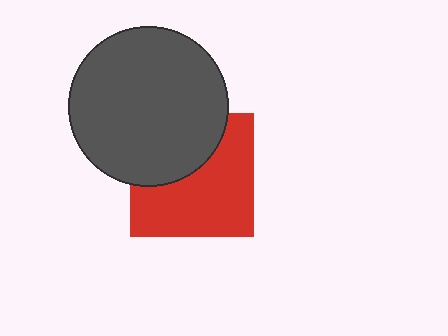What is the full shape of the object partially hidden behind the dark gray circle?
The partially hidden object is a red square.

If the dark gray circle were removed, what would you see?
You would see the complete red square.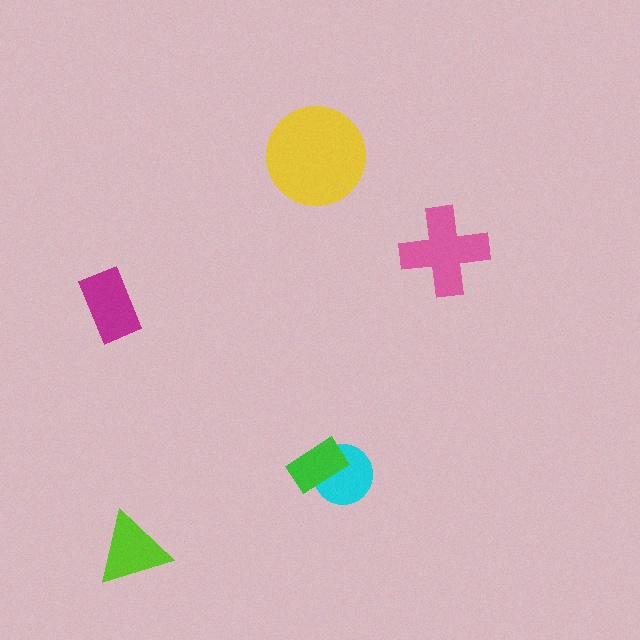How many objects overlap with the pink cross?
0 objects overlap with the pink cross.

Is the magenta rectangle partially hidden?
No, no other shape covers it.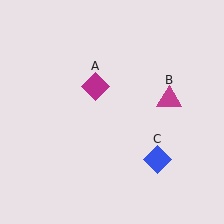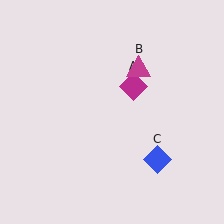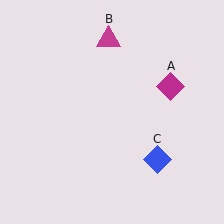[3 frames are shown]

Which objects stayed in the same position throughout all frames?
Blue diamond (object C) remained stationary.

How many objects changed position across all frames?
2 objects changed position: magenta diamond (object A), magenta triangle (object B).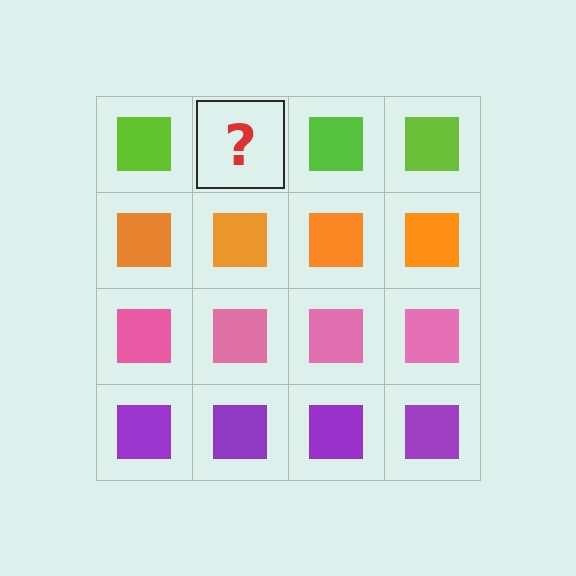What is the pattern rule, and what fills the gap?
The rule is that each row has a consistent color. The gap should be filled with a lime square.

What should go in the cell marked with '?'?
The missing cell should contain a lime square.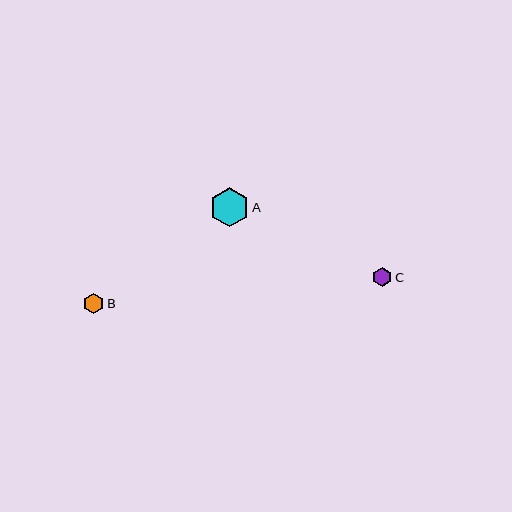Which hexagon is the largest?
Hexagon A is the largest with a size of approximately 39 pixels.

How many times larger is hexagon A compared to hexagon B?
Hexagon A is approximately 1.9 times the size of hexagon B.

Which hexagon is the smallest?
Hexagon C is the smallest with a size of approximately 19 pixels.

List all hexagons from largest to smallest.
From largest to smallest: A, B, C.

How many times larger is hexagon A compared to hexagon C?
Hexagon A is approximately 2.1 times the size of hexagon C.